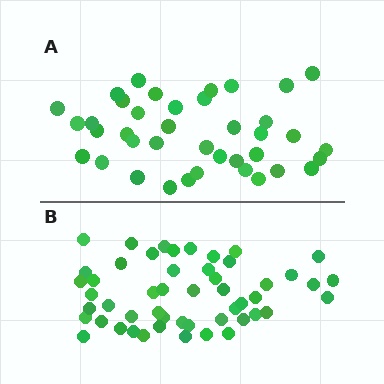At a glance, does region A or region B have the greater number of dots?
Region B (the bottom region) has more dots.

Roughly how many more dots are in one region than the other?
Region B has roughly 12 or so more dots than region A.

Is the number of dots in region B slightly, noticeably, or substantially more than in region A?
Region B has noticeably more, but not dramatically so. The ratio is roughly 1.3 to 1.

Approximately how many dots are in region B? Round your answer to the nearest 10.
About 50 dots. (The exact count is 51, which rounds to 50.)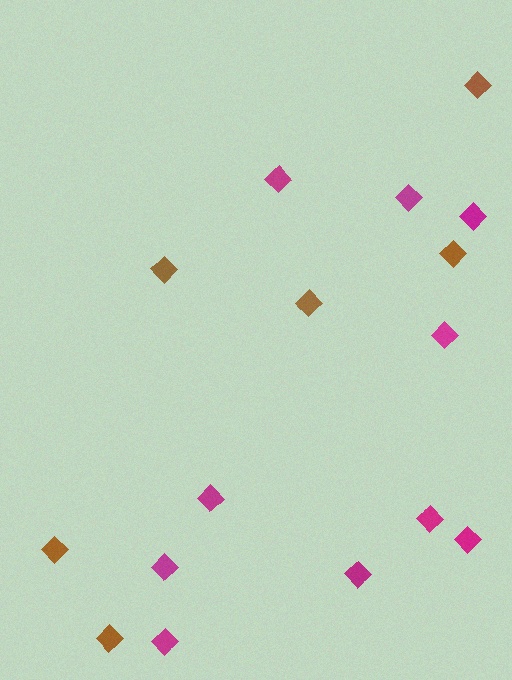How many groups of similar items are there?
There are 2 groups: one group of brown diamonds (6) and one group of magenta diamonds (10).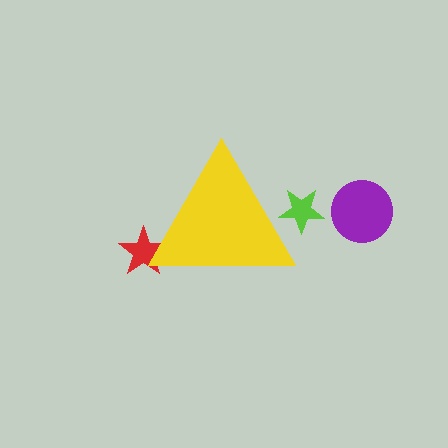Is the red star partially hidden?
Yes, the red star is partially hidden behind the yellow triangle.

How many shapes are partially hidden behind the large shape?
2 shapes are partially hidden.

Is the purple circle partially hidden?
No, the purple circle is fully visible.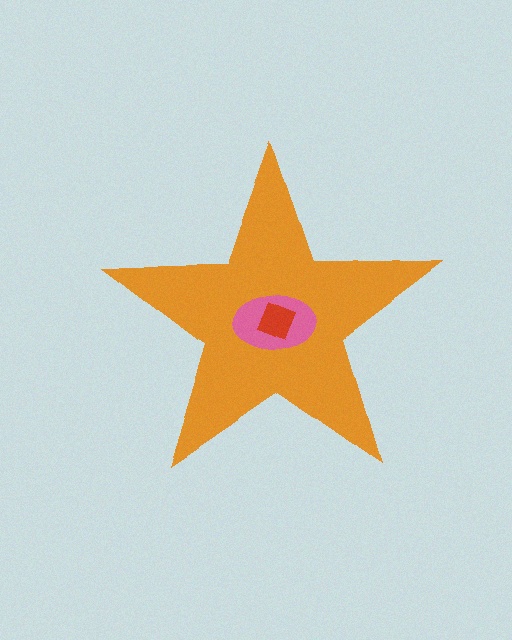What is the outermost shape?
The orange star.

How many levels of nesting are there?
3.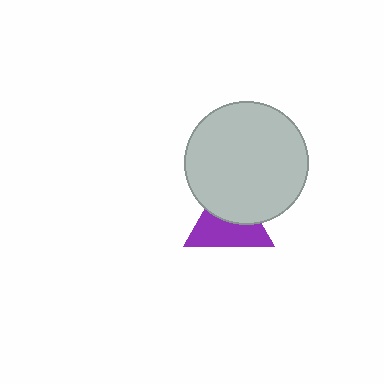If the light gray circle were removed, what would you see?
You would see the complete purple triangle.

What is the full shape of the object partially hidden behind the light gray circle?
The partially hidden object is a purple triangle.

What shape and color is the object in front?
The object in front is a light gray circle.